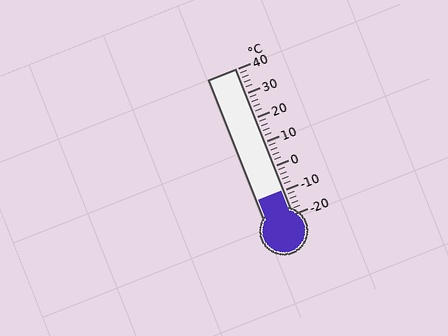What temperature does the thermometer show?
The thermometer shows approximately -10°C.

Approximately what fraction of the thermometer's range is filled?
The thermometer is filled to approximately 15% of its range.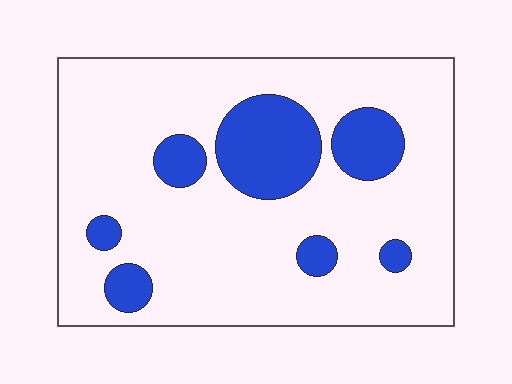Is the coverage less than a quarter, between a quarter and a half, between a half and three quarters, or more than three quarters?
Less than a quarter.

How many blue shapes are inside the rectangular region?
7.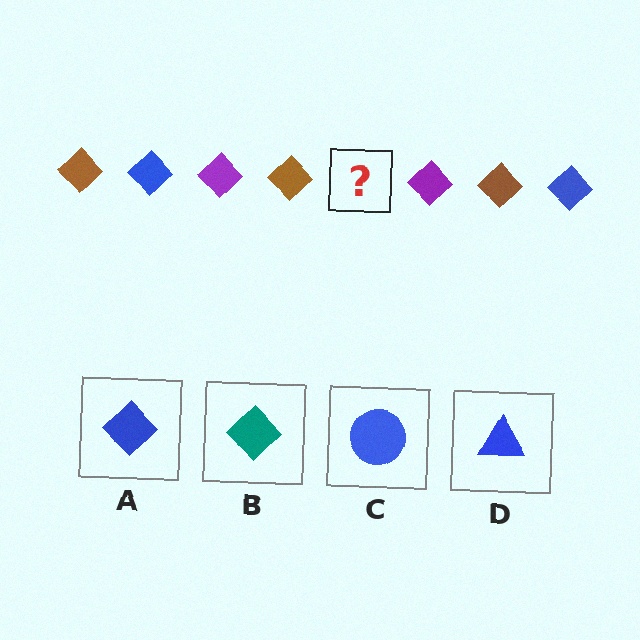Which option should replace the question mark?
Option A.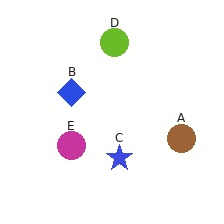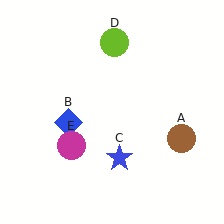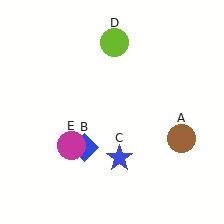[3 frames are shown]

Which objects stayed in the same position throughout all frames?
Brown circle (object A) and blue star (object C) and lime circle (object D) and magenta circle (object E) remained stationary.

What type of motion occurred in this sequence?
The blue diamond (object B) rotated counterclockwise around the center of the scene.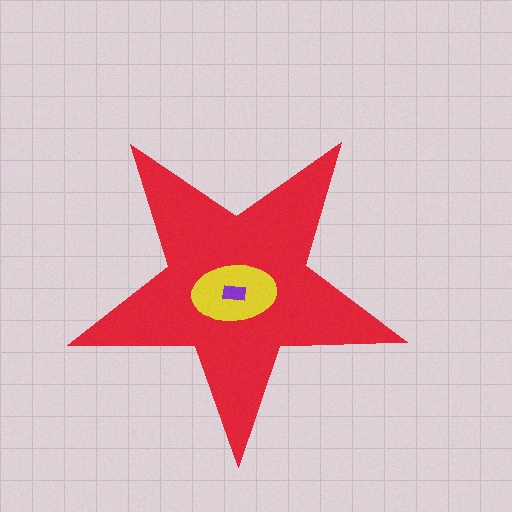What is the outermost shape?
The red star.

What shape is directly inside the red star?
The yellow ellipse.